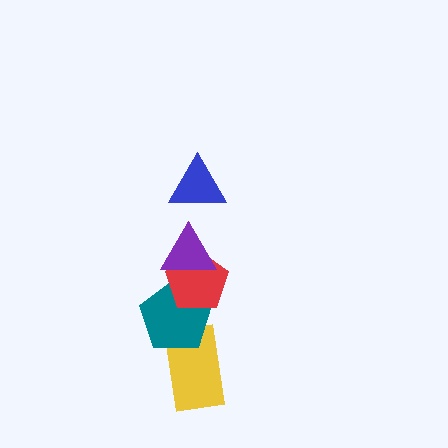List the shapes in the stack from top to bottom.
From top to bottom: the blue triangle, the purple triangle, the red pentagon, the teal pentagon, the yellow rectangle.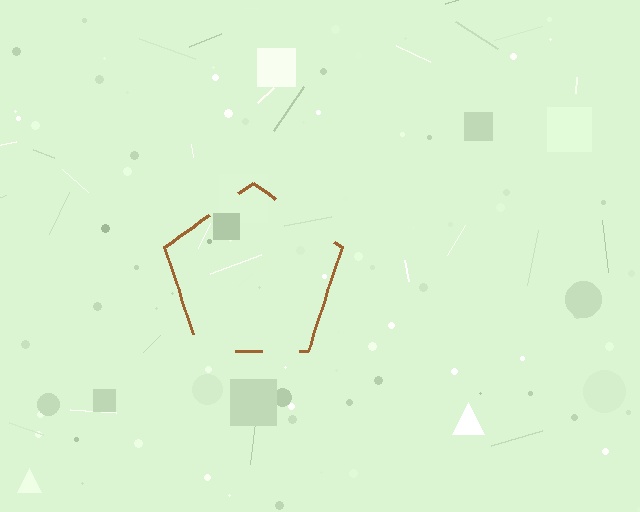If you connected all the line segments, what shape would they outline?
They would outline a pentagon.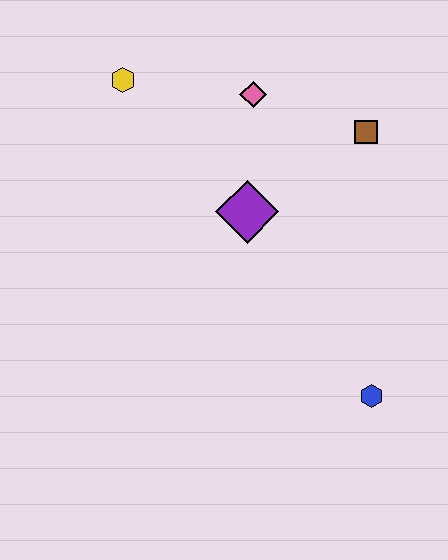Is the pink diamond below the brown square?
No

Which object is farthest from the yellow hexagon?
The blue hexagon is farthest from the yellow hexagon.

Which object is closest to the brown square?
The pink diamond is closest to the brown square.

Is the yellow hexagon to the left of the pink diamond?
Yes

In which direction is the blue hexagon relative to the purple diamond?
The blue hexagon is below the purple diamond.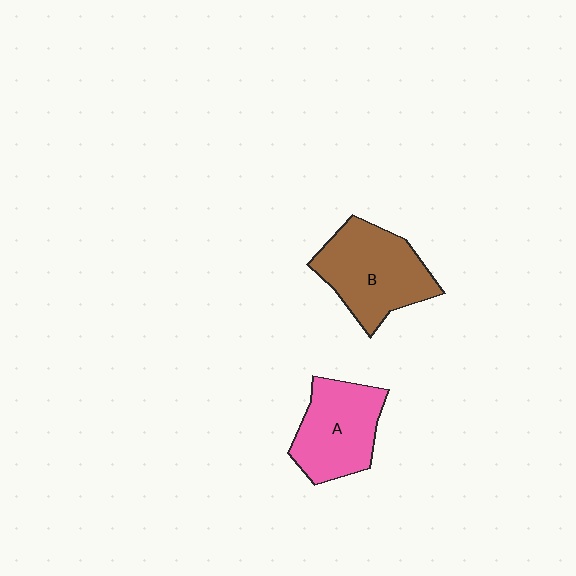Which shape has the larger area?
Shape B (brown).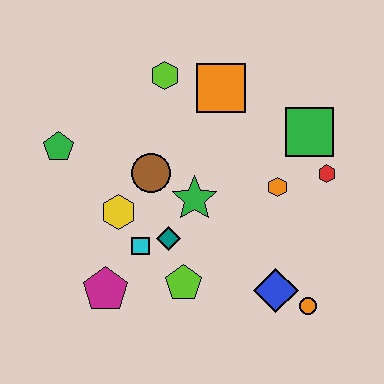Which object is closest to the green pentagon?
The yellow hexagon is closest to the green pentagon.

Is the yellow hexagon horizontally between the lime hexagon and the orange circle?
No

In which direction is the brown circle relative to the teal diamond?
The brown circle is above the teal diamond.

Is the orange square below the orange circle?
No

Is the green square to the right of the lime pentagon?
Yes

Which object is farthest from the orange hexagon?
The green pentagon is farthest from the orange hexagon.